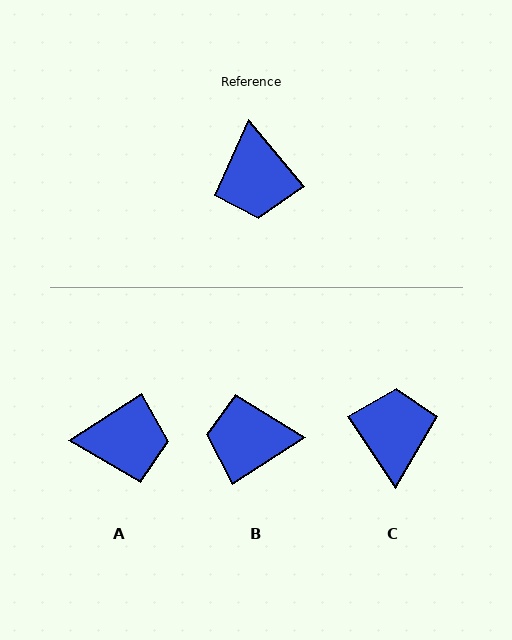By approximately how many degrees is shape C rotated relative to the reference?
Approximately 174 degrees counter-clockwise.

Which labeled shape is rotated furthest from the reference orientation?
C, about 174 degrees away.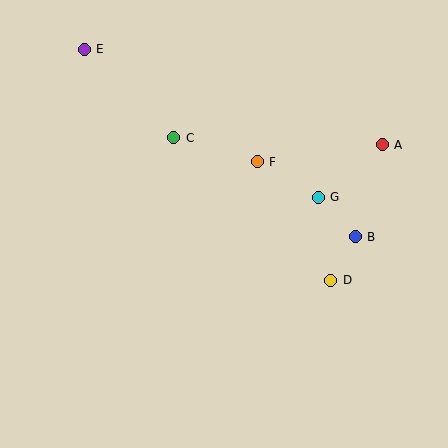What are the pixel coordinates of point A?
Point A is at (382, 145).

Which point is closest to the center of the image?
Point F at (257, 162) is closest to the center.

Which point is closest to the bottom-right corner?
Point D is closest to the bottom-right corner.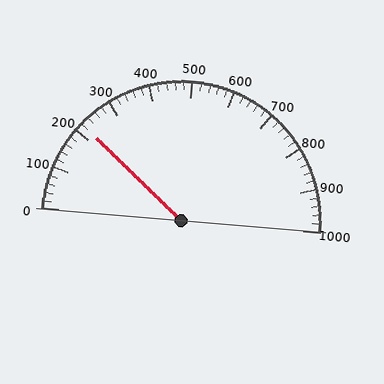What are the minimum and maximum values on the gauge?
The gauge ranges from 0 to 1000.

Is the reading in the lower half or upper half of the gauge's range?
The reading is in the lower half of the range (0 to 1000).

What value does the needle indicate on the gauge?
The needle indicates approximately 220.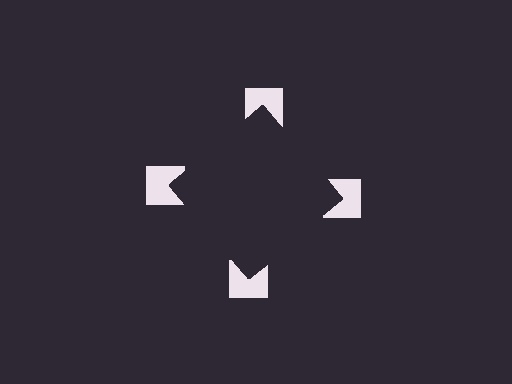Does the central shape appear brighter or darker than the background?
It typically appears slightly darker than the background, even though no actual brightness change is drawn.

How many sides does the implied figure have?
4 sides.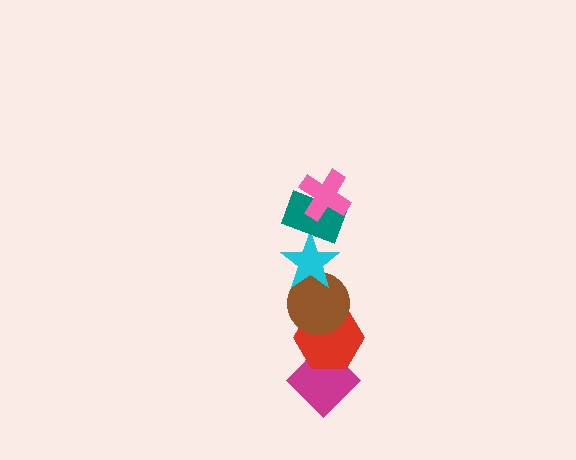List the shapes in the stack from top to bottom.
From top to bottom: the pink cross, the teal rectangle, the cyan star, the brown circle, the red hexagon, the magenta diamond.